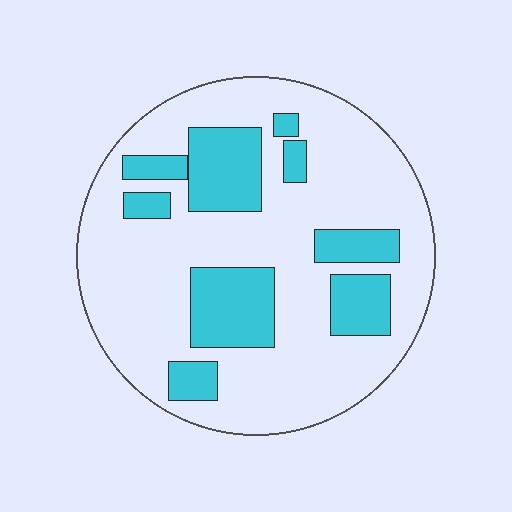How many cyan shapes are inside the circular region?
9.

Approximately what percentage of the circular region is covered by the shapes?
Approximately 25%.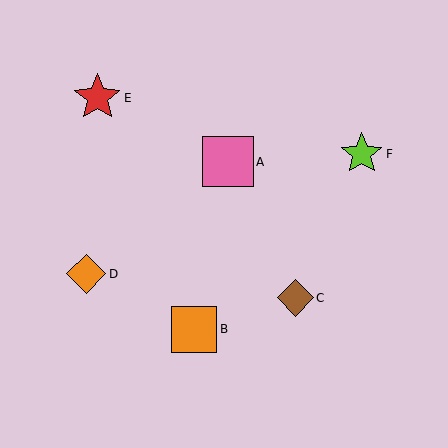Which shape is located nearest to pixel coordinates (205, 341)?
The orange square (labeled B) at (194, 329) is nearest to that location.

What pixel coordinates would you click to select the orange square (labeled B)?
Click at (194, 329) to select the orange square B.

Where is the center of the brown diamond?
The center of the brown diamond is at (295, 298).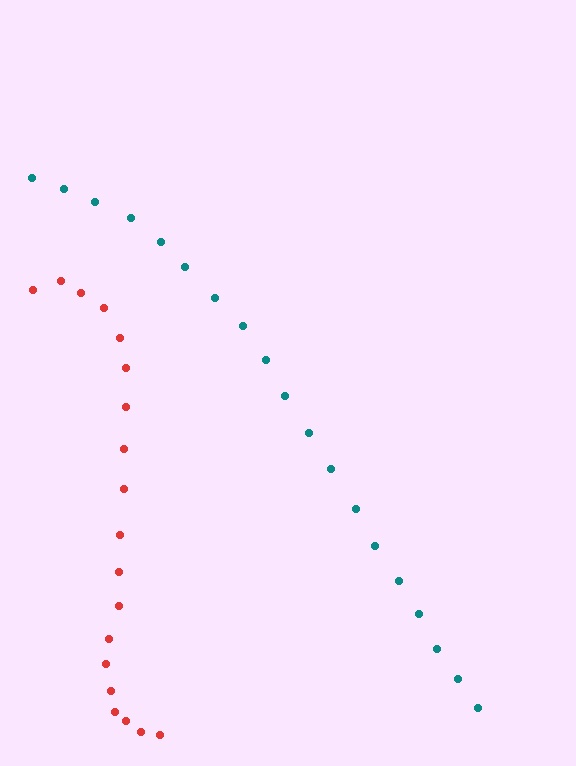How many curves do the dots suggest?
There are 2 distinct paths.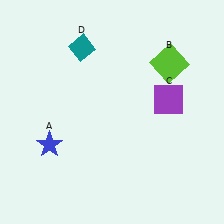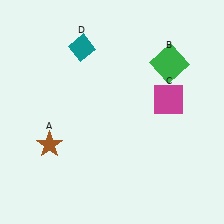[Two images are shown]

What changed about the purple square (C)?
In Image 1, C is purple. In Image 2, it changed to magenta.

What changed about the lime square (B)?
In Image 1, B is lime. In Image 2, it changed to green.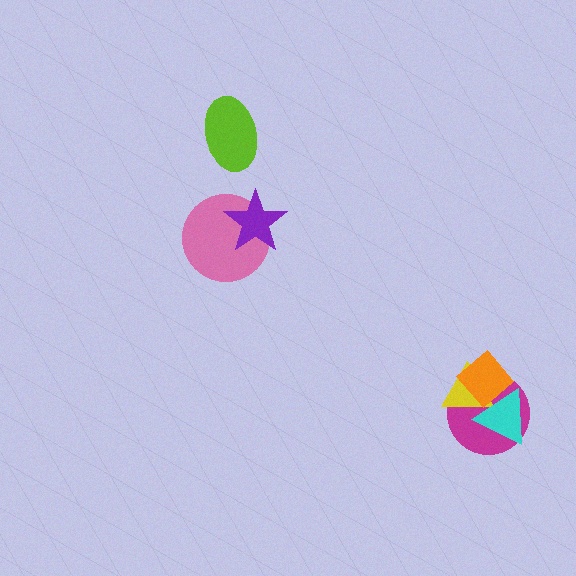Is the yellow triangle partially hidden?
Yes, it is partially covered by another shape.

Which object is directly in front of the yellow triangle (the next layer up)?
The orange diamond is directly in front of the yellow triangle.